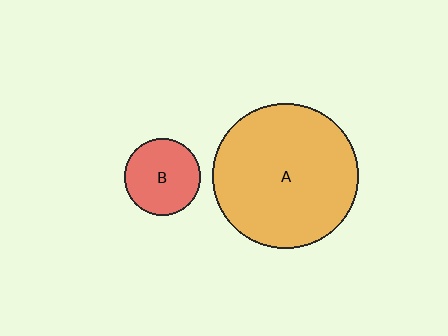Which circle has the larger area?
Circle A (orange).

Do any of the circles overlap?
No, none of the circles overlap.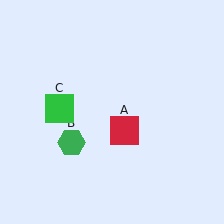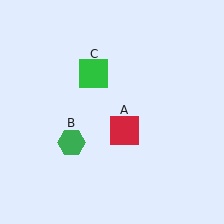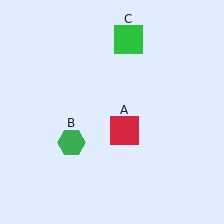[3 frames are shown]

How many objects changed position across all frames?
1 object changed position: green square (object C).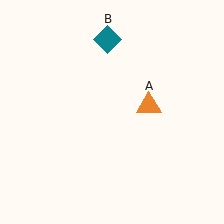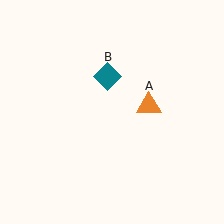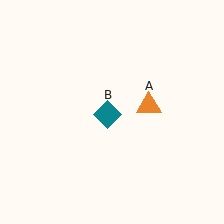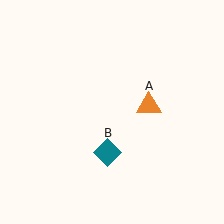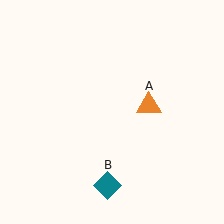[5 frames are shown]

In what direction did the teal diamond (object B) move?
The teal diamond (object B) moved down.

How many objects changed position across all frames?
1 object changed position: teal diamond (object B).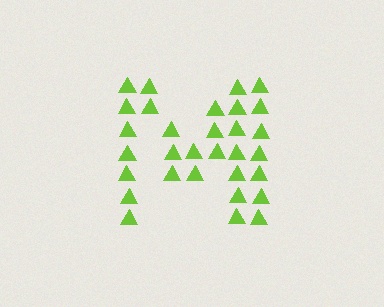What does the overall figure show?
The overall figure shows the letter M.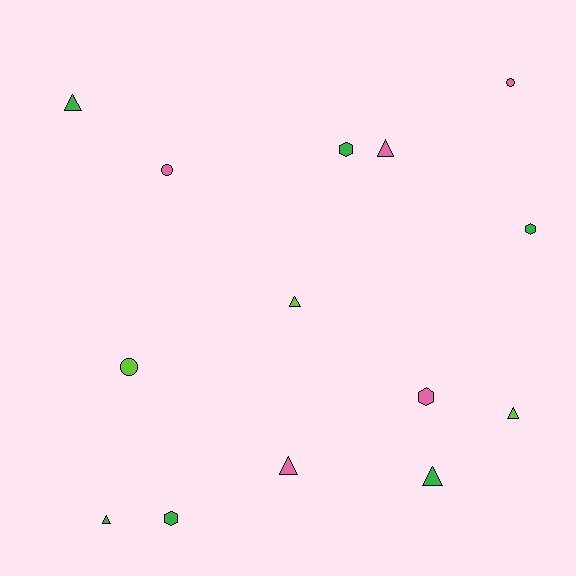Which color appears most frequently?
Green, with 6 objects.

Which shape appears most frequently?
Triangle, with 7 objects.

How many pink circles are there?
There are 2 pink circles.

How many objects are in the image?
There are 14 objects.